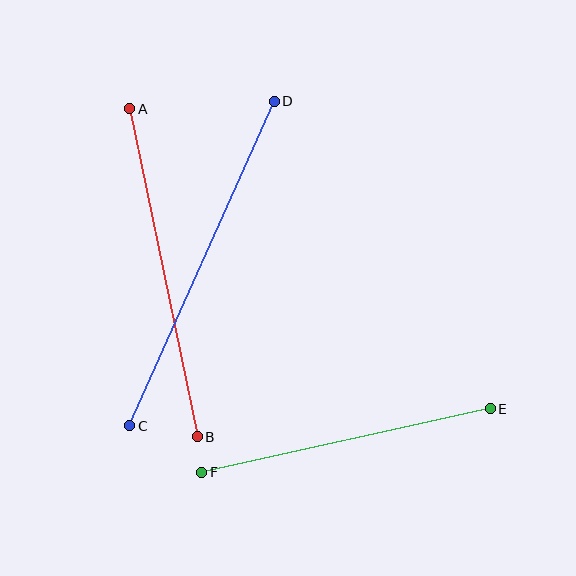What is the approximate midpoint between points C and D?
The midpoint is at approximately (202, 264) pixels.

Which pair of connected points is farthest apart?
Points C and D are farthest apart.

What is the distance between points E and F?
The distance is approximately 295 pixels.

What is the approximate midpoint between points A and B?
The midpoint is at approximately (164, 273) pixels.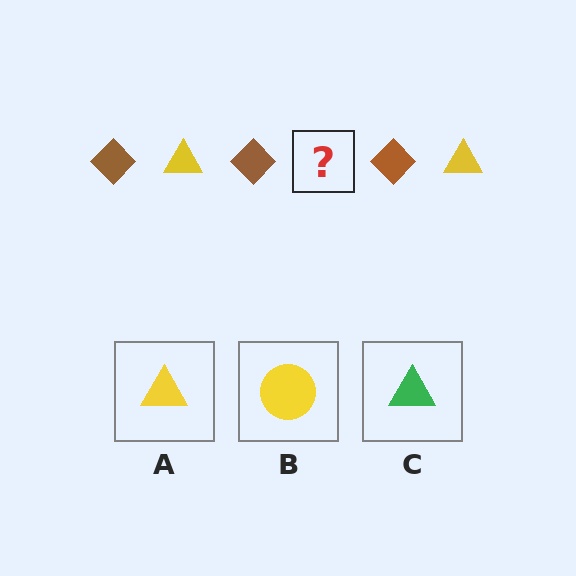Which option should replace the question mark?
Option A.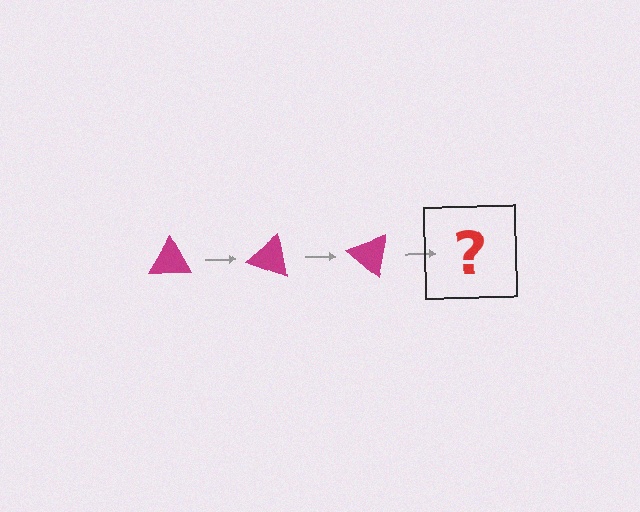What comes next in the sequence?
The next element should be a magenta triangle rotated 60 degrees.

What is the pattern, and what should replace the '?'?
The pattern is that the triangle rotates 20 degrees each step. The '?' should be a magenta triangle rotated 60 degrees.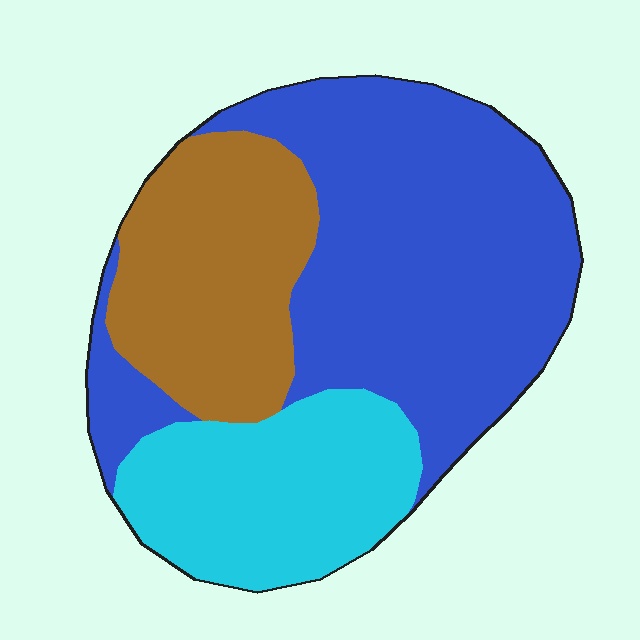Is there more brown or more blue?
Blue.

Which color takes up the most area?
Blue, at roughly 50%.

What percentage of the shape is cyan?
Cyan covers 24% of the shape.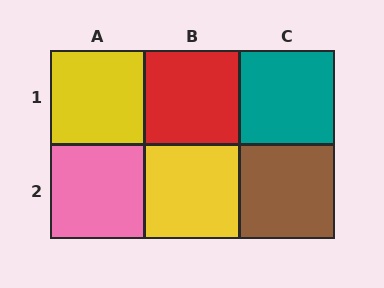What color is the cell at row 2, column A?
Pink.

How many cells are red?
1 cell is red.